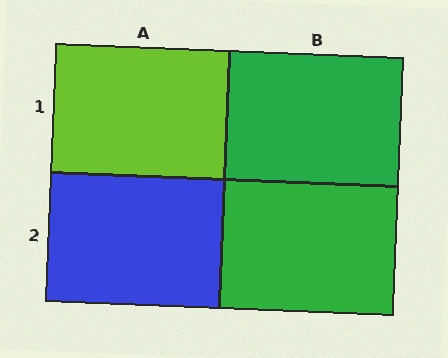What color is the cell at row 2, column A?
Blue.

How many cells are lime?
1 cell is lime.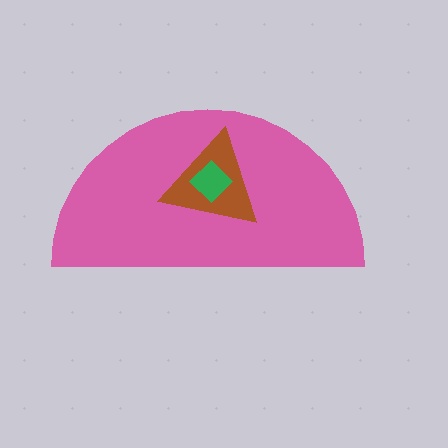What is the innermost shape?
The green diamond.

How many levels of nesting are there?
3.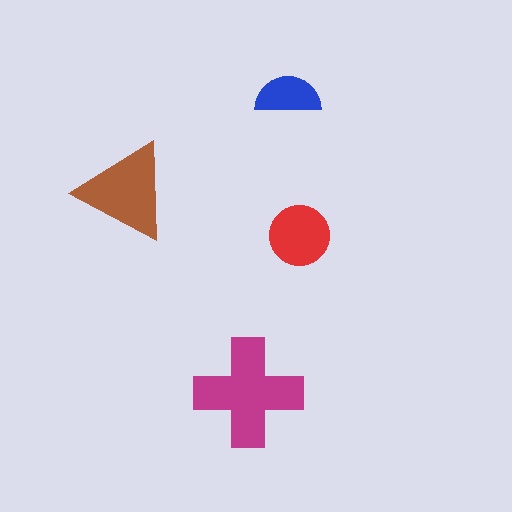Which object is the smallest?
The blue semicircle.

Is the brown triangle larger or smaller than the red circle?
Larger.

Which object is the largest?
The magenta cross.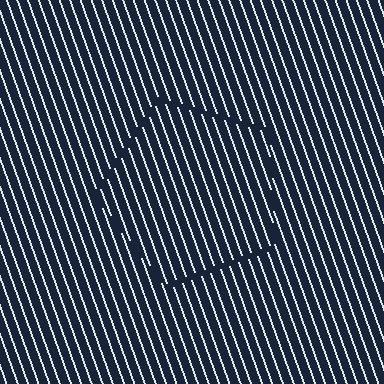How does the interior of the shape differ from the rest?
The interior of the shape contains the same grating, shifted by half a period — the contour is defined by the phase discontinuity where line-ends from the inner and outer gratings abut.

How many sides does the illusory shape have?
5 sides — the line-ends trace a pentagon.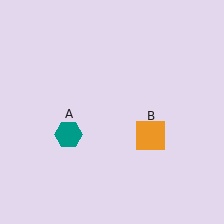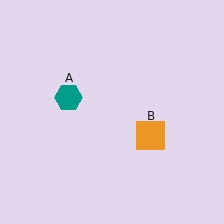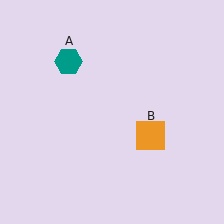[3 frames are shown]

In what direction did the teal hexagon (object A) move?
The teal hexagon (object A) moved up.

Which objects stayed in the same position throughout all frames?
Orange square (object B) remained stationary.